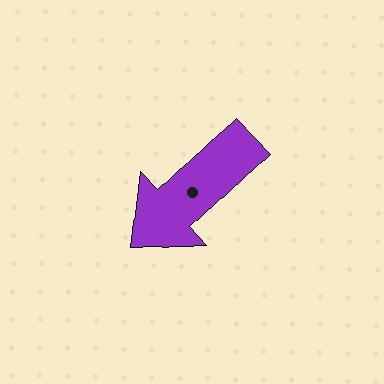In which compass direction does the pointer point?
Southwest.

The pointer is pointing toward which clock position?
Roughly 8 o'clock.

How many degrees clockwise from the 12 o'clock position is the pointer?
Approximately 227 degrees.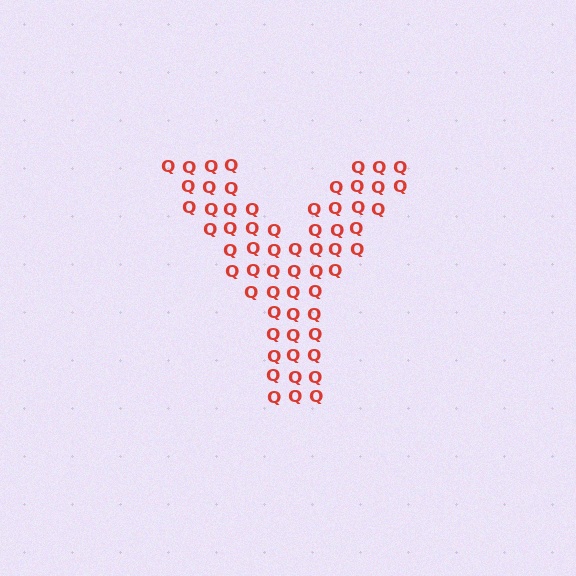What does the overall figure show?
The overall figure shows the letter Y.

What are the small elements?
The small elements are letter Q's.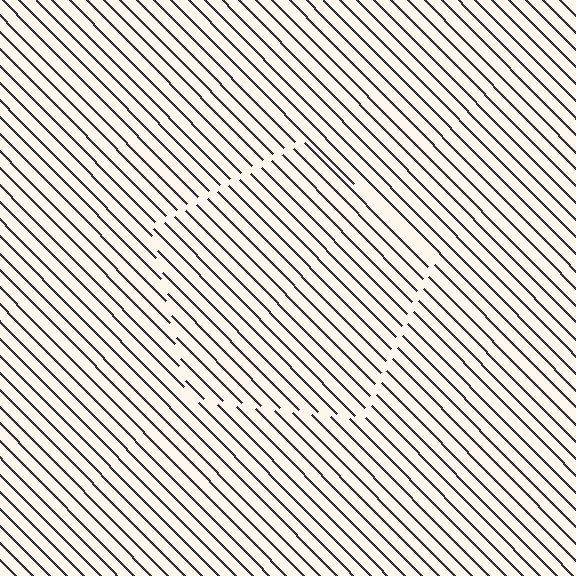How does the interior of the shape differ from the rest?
The interior of the shape contains the same grating, shifted by half a period — the contour is defined by the phase discontinuity where line-ends from the inner and outer gratings abut.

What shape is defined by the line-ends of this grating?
An illusory pentagon. The interior of the shape contains the same grating, shifted by half a period — the contour is defined by the phase discontinuity where line-ends from the inner and outer gratings abut.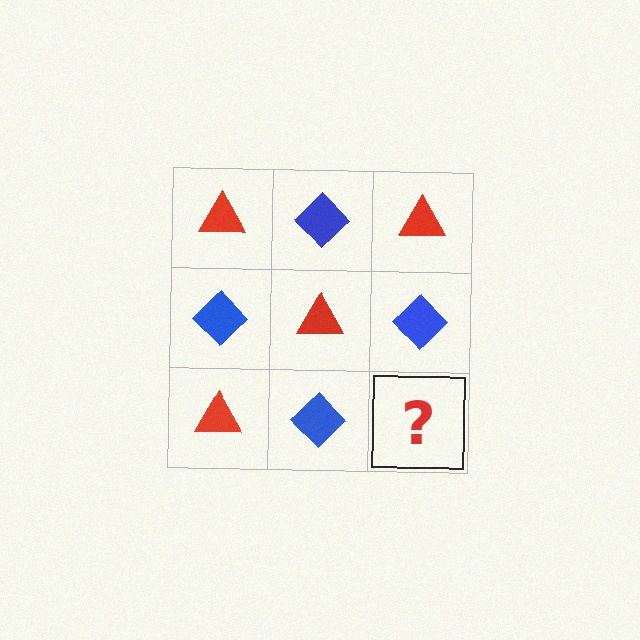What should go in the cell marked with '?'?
The missing cell should contain a red triangle.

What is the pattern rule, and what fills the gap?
The rule is that it alternates red triangle and blue diamond in a checkerboard pattern. The gap should be filled with a red triangle.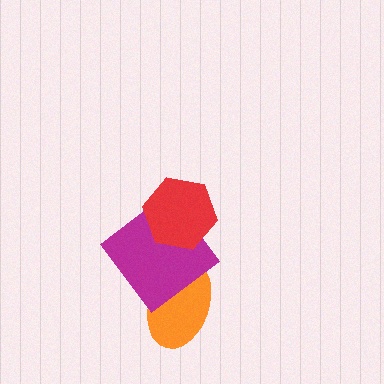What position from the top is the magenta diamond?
The magenta diamond is 2nd from the top.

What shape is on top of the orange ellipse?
The magenta diamond is on top of the orange ellipse.